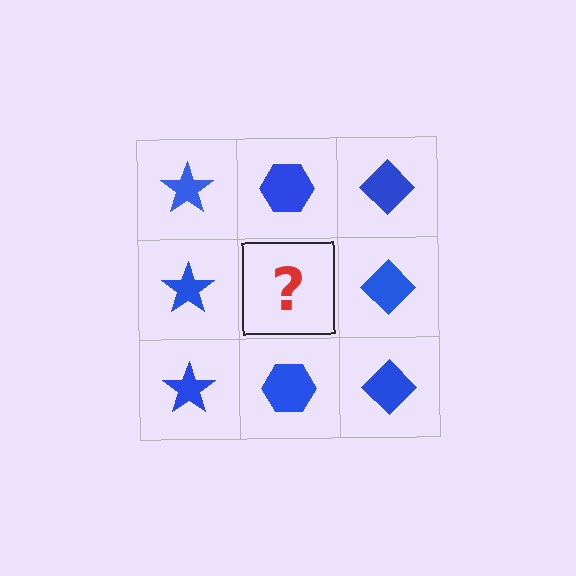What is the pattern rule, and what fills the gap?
The rule is that each column has a consistent shape. The gap should be filled with a blue hexagon.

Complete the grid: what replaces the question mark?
The question mark should be replaced with a blue hexagon.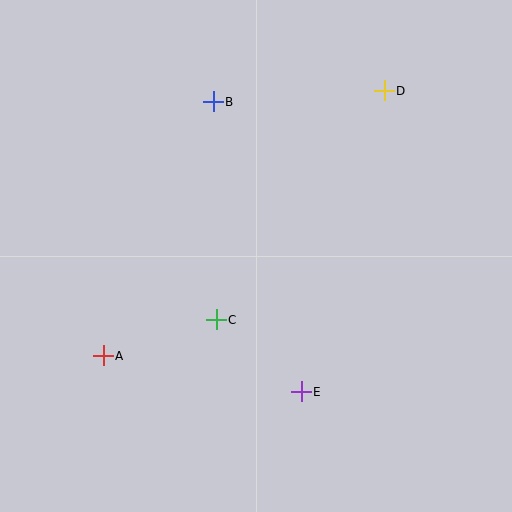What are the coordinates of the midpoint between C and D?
The midpoint between C and D is at (300, 205).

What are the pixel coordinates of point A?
Point A is at (103, 356).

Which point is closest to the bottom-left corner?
Point A is closest to the bottom-left corner.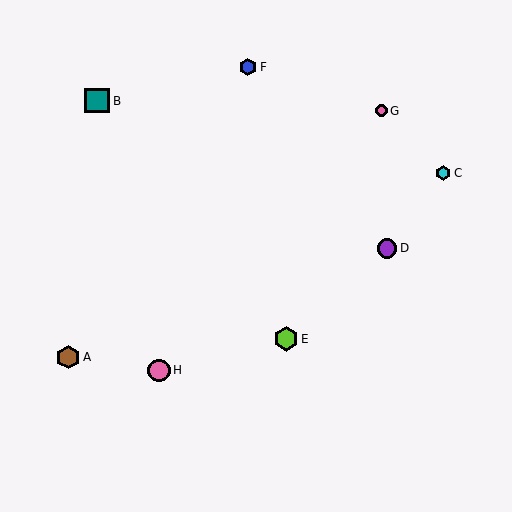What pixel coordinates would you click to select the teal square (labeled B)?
Click at (97, 101) to select the teal square B.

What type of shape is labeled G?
Shape G is a pink circle.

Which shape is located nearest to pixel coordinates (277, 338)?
The lime hexagon (labeled E) at (286, 339) is nearest to that location.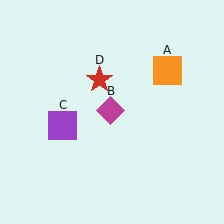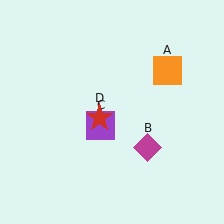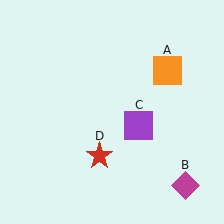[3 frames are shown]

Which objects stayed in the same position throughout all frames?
Orange square (object A) remained stationary.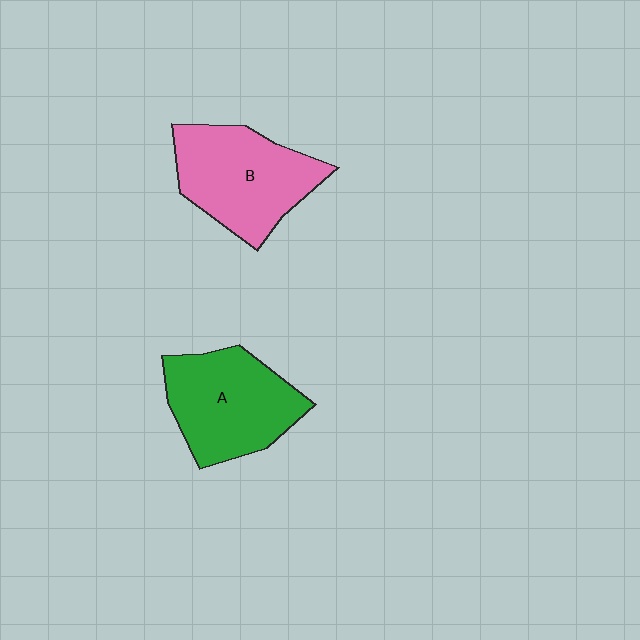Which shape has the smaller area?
Shape A (green).